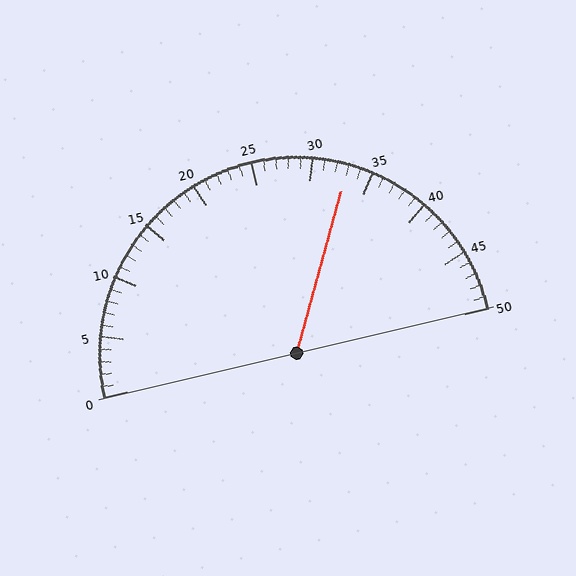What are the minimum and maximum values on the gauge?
The gauge ranges from 0 to 50.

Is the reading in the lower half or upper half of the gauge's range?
The reading is in the upper half of the range (0 to 50).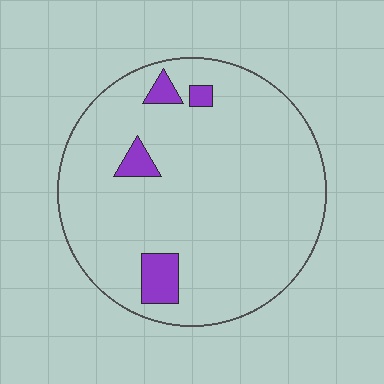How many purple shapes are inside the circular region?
4.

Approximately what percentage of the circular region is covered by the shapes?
Approximately 5%.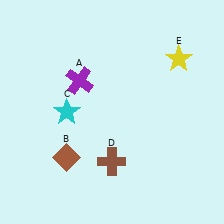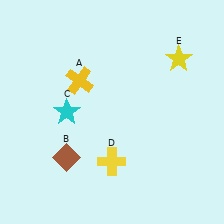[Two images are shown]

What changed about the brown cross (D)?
In Image 1, D is brown. In Image 2, it changed to yellow.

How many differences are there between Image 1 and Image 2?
There are 2 differences between the two images.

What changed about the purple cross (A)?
In Image 1, A is purple. In Image 2, it changed to yellow.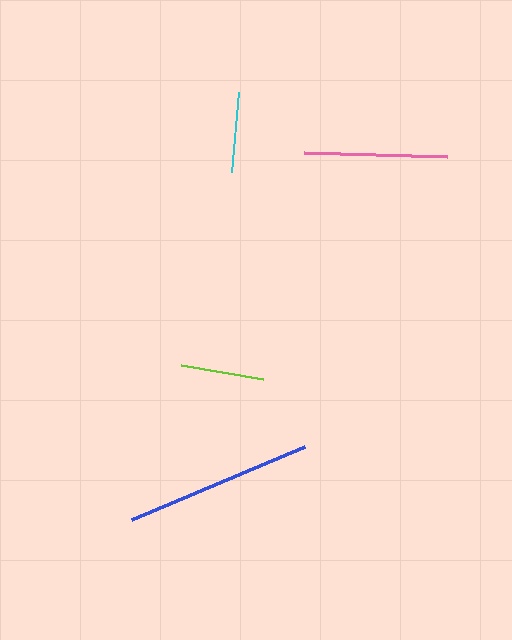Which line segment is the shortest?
The cyan line is the shortest at approximately 80 pixels.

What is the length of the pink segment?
The pink segment is approximately 143 pixels long.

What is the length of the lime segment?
The lime segment is approximately 83 pixels long.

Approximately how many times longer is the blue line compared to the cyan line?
The blue line is approximately 2.3 times the length of the cyan line.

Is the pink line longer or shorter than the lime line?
The pink line is longer than the lime line.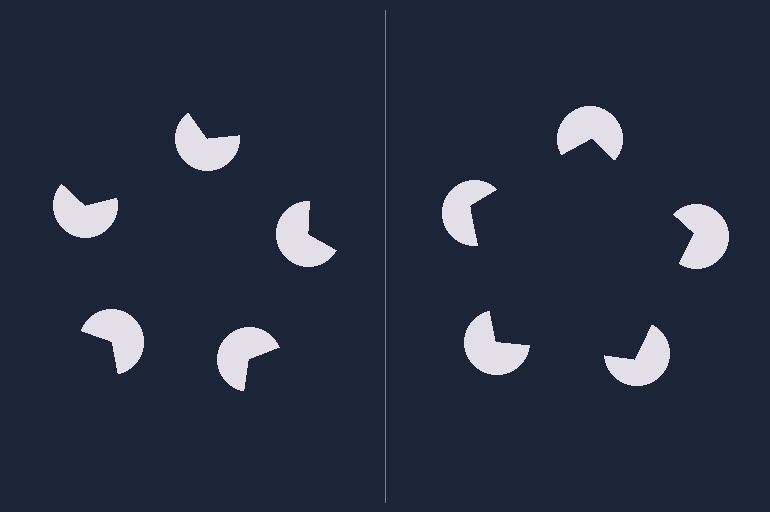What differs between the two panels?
The pac-man discs are positioned identically on both sides; only the wedge orientations differ. On the right they align to a pentagon; on the left they are misaligned.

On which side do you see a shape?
An illusory pentagon appears on the right side. On the left side the wedge cuts are rotated, so no coherent shape forms.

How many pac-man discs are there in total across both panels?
10 — 5 on each side.